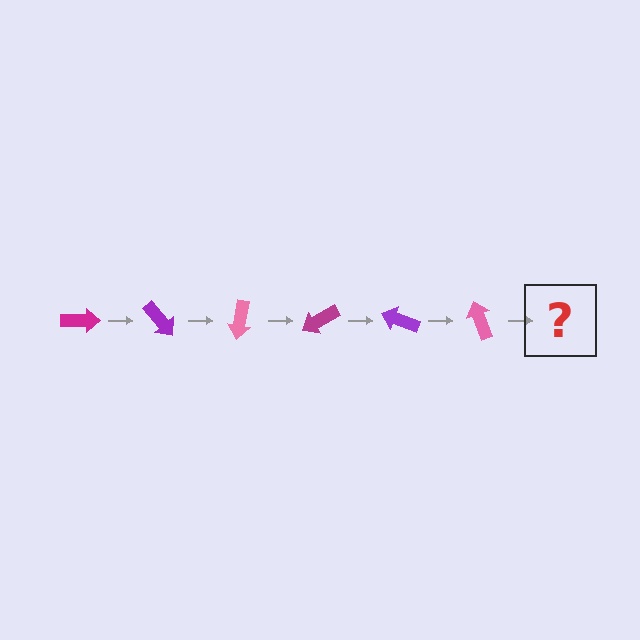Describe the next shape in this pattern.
It should be a magenta arrow, rotated 300 degrees from the start.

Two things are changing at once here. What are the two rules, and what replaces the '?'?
The two rules are that it rotates 50 degrees each step and the color cycles through magenta, purple, and pink. The '?' should be a magenta arrow, rotated 300 degrees from the start.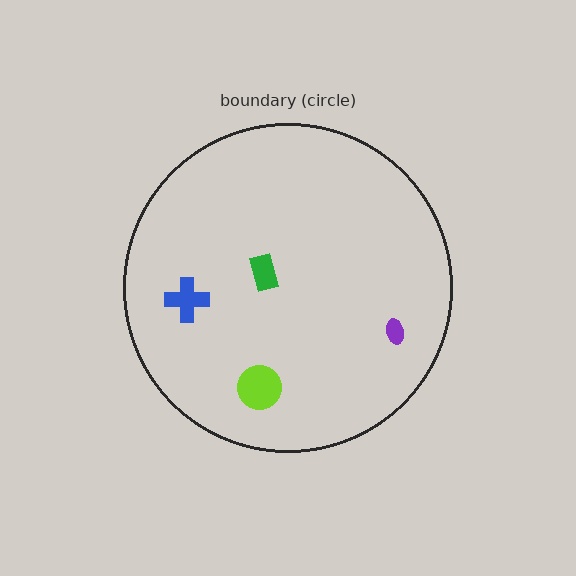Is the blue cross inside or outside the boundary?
Inside.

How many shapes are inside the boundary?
4 inside, 0 outside.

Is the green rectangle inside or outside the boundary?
Inside.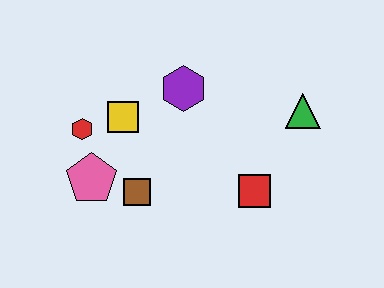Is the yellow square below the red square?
No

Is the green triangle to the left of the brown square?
No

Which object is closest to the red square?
The green triangle is closest to the red square.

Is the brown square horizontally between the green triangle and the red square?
No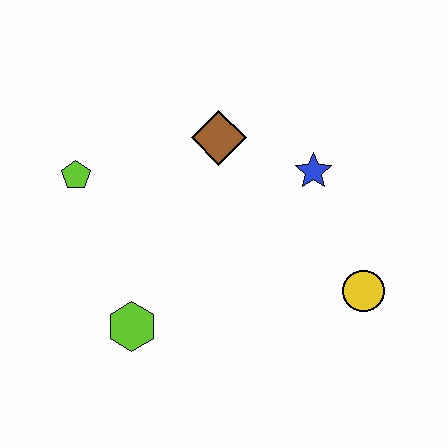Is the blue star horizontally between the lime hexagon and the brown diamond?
No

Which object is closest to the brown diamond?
The blue star is closest to the brown diamond.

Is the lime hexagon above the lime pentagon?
No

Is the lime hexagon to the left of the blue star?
Yes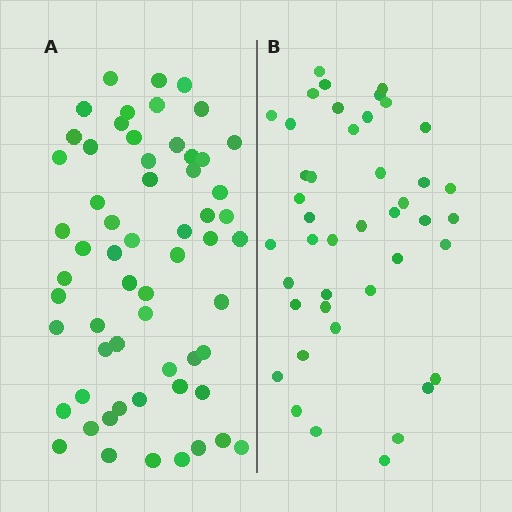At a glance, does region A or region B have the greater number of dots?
Region A (the left region) has more dots.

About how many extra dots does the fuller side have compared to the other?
Region A has approximately 15 more dots than region B.